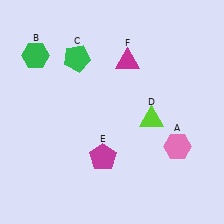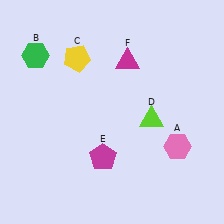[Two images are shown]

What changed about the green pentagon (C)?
In Image 1, C is green. In Image 2, it changed to yellow.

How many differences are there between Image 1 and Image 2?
There is 1 difference between the two images.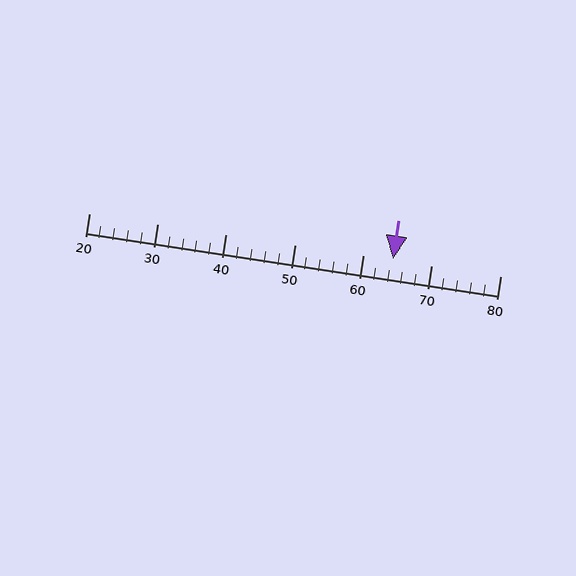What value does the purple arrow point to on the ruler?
The purple arrow points to approximately 64.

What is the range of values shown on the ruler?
The ruler shows values from 20 to 80.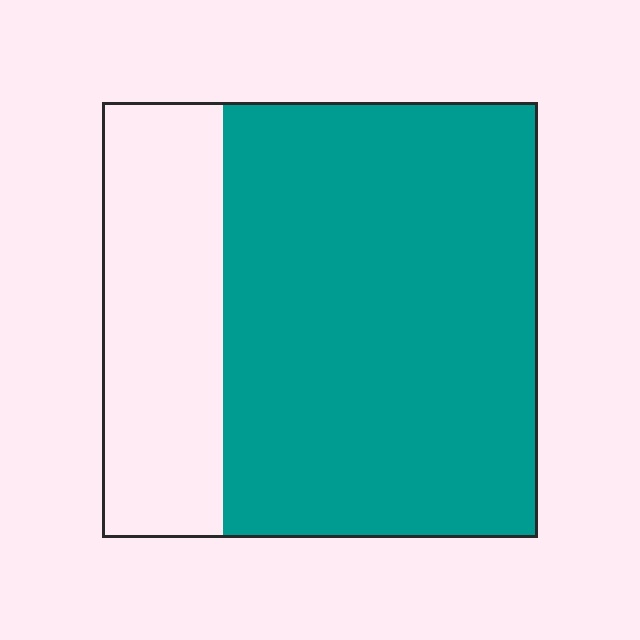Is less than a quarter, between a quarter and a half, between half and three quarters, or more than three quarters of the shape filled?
Between half and three quarters.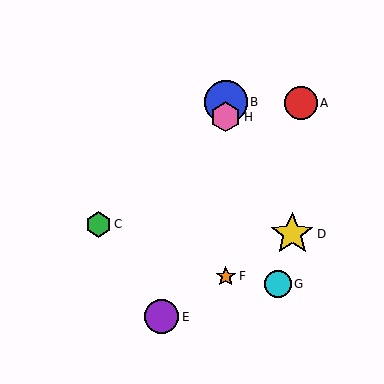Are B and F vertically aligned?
Yes, both are at x≈226.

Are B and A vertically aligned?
No, B is at x≈226 and A is at x≈301.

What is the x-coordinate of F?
Object F is at x≈226.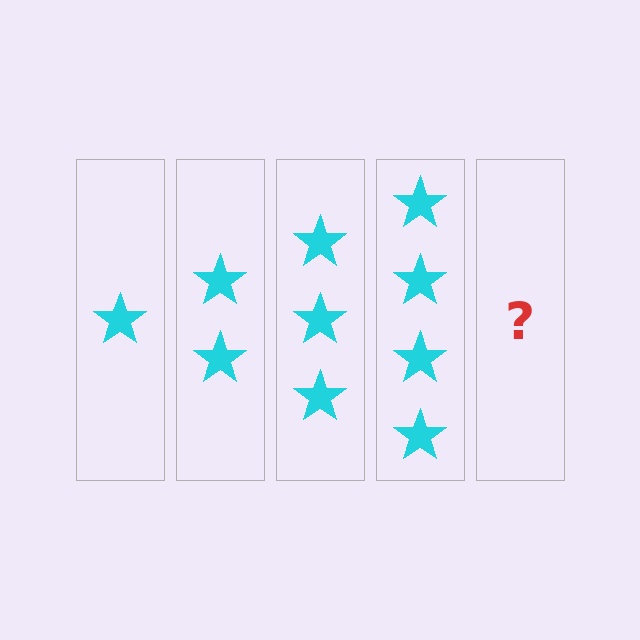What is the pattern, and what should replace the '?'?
The pattern is that each step adds one more star. The '?' should be 5 stars.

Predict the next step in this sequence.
The next step is 5 stars.